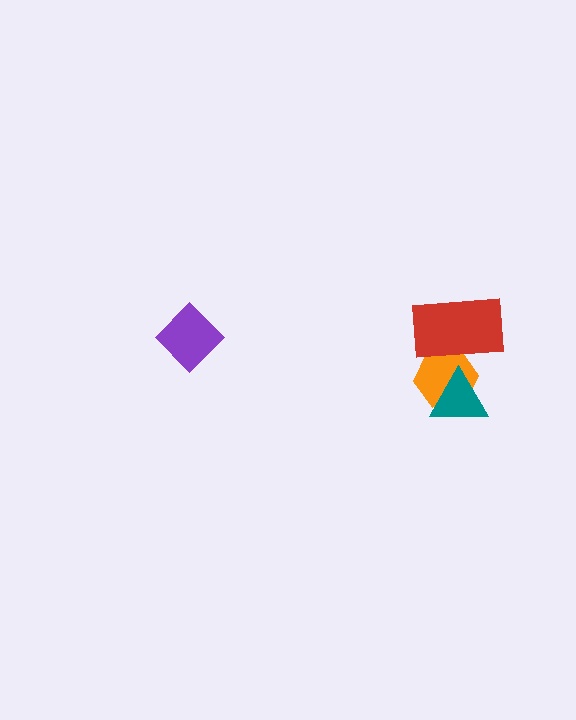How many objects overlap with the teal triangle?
1 object overlaps with the teal triangle.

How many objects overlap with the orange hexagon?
2 objects overlap with the orange hexagon.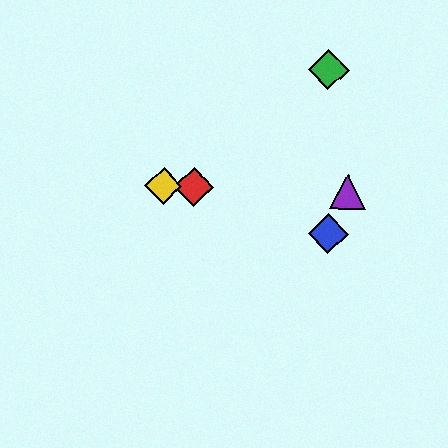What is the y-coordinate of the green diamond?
The green diamond is at y≈70.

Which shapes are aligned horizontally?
The red diamond, the yellow diamond, the purple triangle are aligned horizontally.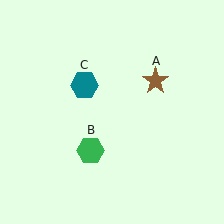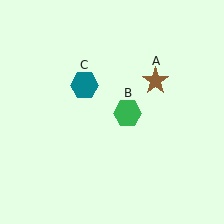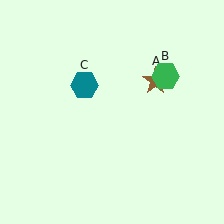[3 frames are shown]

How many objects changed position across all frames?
1 object changed position: green hexagon (object B).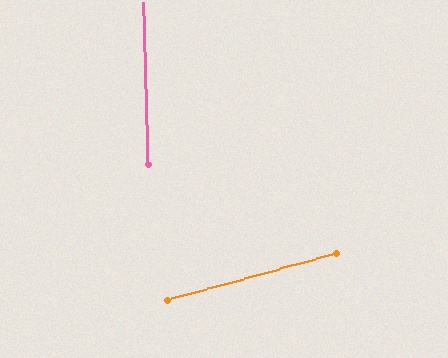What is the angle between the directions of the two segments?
Approximately 76 degrees.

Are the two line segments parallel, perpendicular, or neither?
Neither parallel nor perpendicular — they differ by about 76°.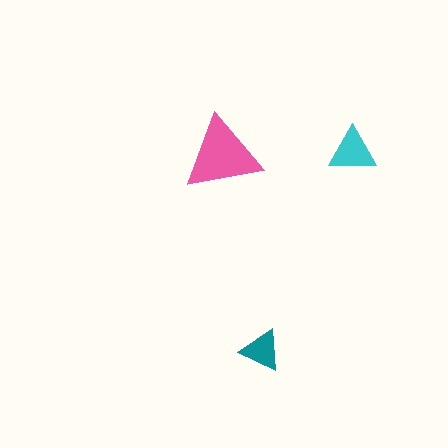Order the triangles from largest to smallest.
the pink one, the cyan one, the teal one.